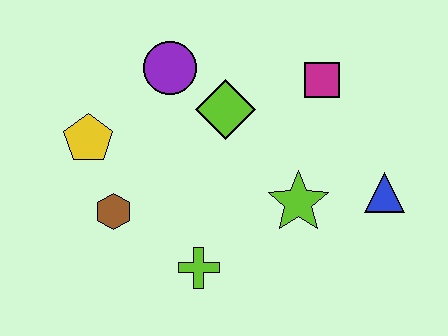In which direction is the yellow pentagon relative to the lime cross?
The yellow pentagon is above the lime cross.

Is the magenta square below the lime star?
No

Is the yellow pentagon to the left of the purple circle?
Yes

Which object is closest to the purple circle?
The lime diamond is closest to the purple circle.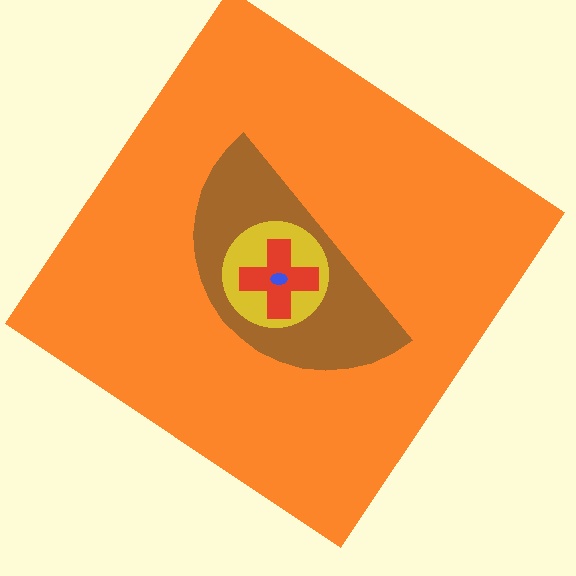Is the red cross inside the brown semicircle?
Yes.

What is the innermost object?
The blue ellipse.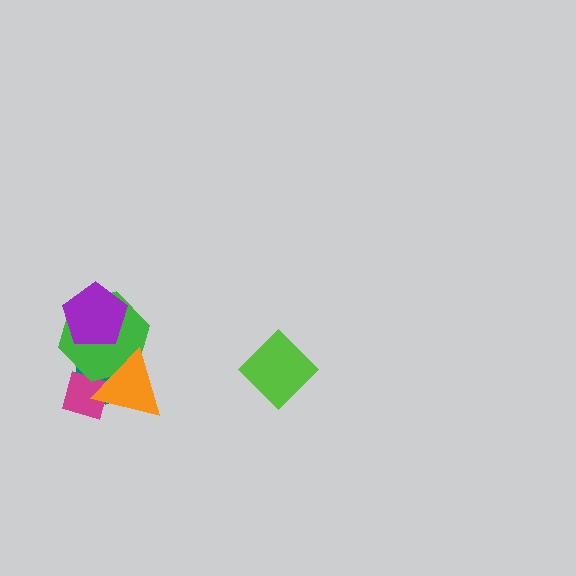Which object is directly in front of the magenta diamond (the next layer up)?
The green hexagon is directly in front of the magenta diamond.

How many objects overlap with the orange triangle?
3 objects overlap with the orange triangle.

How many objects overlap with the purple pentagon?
1 object overlaps with the purple pentagon.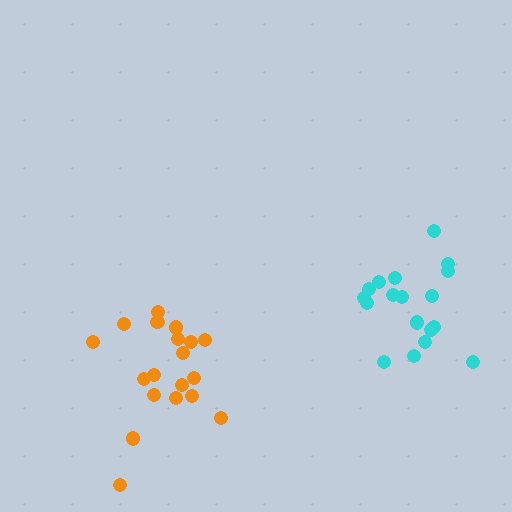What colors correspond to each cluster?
The clusters are colored: orange, cyan.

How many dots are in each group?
Group 1: 19 dots, Group 2: 18 dots (37 total).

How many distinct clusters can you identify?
There are 2 distinct clusters.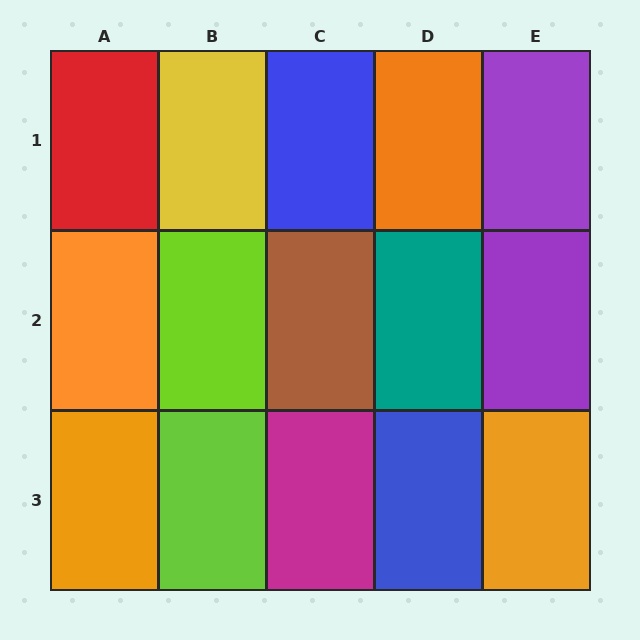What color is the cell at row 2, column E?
Purple.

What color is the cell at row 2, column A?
Orange.